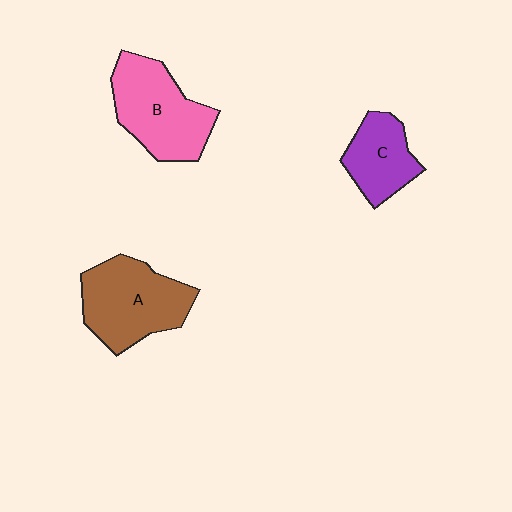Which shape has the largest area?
Shape A (brown).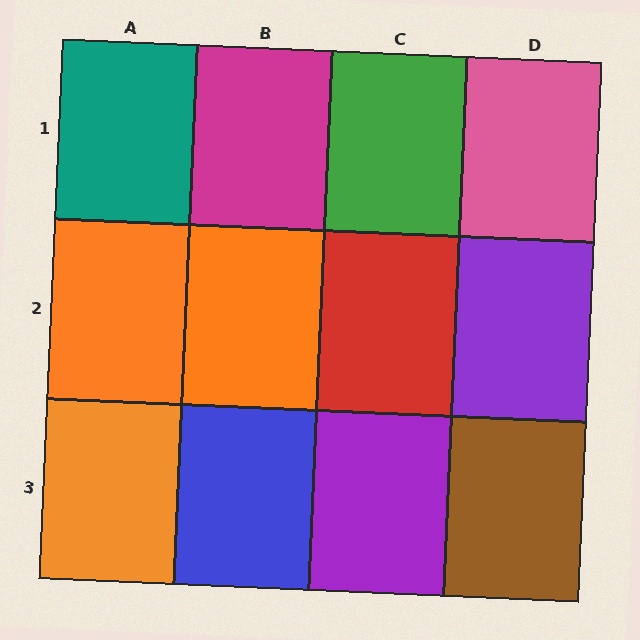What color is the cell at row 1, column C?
Green.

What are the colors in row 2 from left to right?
Orange, orange, red, purple.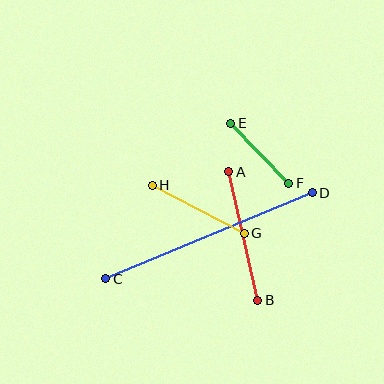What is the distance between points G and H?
The distance is approximately 104 pixels.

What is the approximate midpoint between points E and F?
The midpoint is at approximately (260, 153) pixels.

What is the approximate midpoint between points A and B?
The midpoint is at approximately (243, 236) pixels.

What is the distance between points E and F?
The distance is approximately 84 pixels.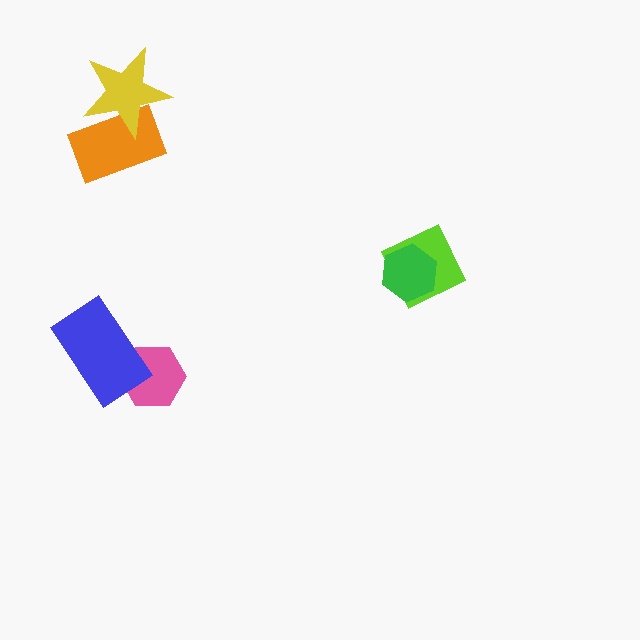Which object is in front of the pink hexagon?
The blue rectangle is in front of the pink hexagon.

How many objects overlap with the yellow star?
1 object overlaps with the yellow star.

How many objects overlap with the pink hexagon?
1 object overlaps with the pink hexagon.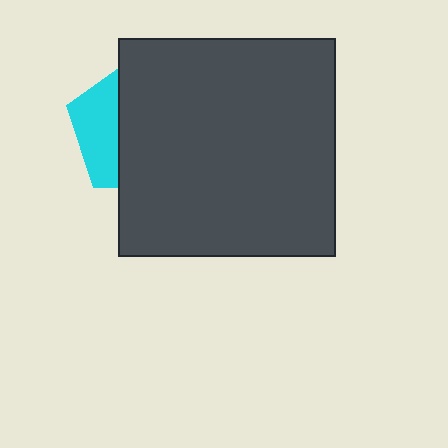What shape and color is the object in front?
The object in front is a dark gray square.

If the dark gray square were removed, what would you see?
You would see the complete cyan pentagon.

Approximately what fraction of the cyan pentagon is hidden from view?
Roughly 68% of the cyan pentagon is hidden behind the dark gray square.